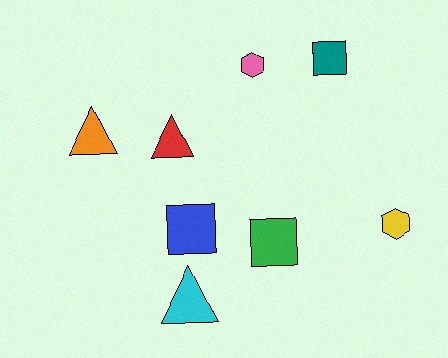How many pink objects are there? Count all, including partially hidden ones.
There is 1 pink object.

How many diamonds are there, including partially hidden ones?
There are no diamonds.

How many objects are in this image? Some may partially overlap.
There are 8 objects.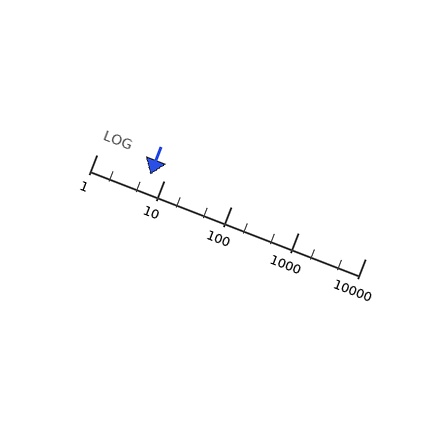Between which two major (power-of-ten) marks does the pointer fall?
The pointer is between 1 and 10.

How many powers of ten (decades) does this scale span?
The scale spans 4 decades, from 1 to 10000.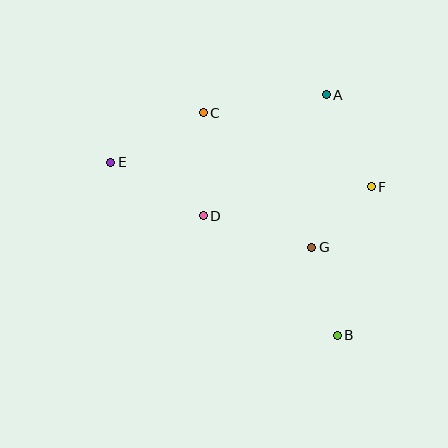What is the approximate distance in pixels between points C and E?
The distance between C and E is approximately 104 pixels.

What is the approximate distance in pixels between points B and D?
The distance between B and D is approximately 179 pixels.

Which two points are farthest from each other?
Points B and E are farthest from each other.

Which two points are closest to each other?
Points F and G are closest to each other.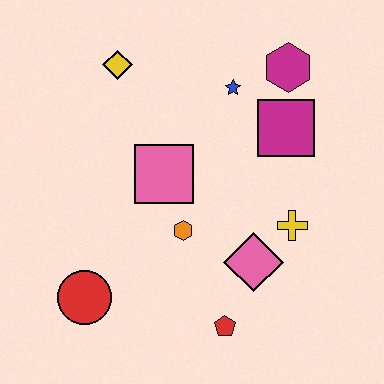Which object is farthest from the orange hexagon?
The magenta hexagon is farthest from the orange hexagon.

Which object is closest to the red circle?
The orange hexagon is closest to the red circle.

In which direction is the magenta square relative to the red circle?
The magenta square is to the right of the red circle.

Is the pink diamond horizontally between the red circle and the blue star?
No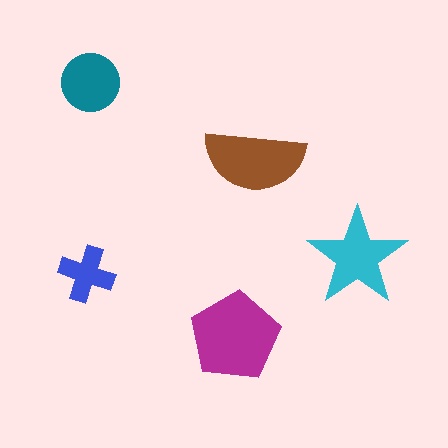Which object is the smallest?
The blue cross.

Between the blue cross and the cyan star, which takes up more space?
The cyan star.